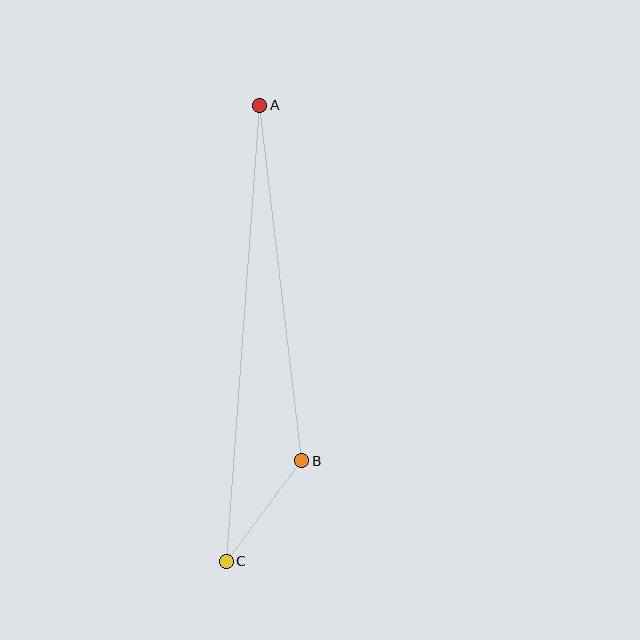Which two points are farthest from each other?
Points A and C are farthest from each other.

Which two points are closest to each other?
Points B and C are closest to each other.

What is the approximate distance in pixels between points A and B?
The distance between A and B is approximately 358 pixels.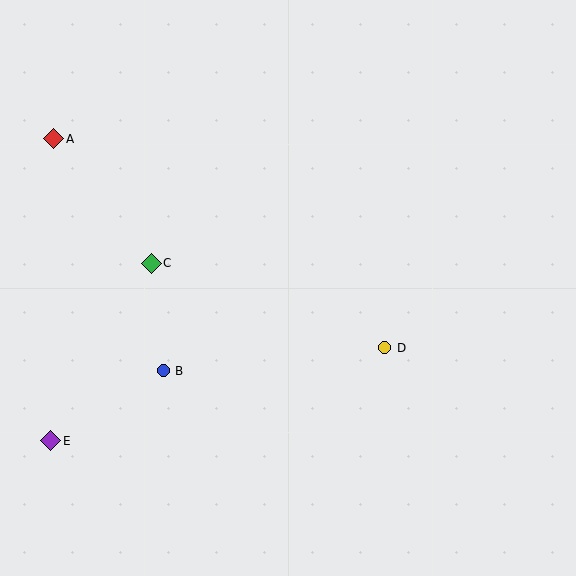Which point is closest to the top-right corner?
Point D is closest to the top-right corner.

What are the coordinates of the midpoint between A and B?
The midpoint between A and B is at (108, 255).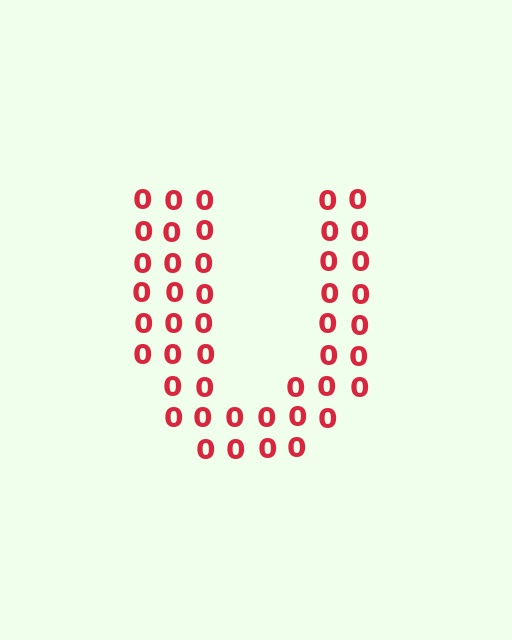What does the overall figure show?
The overall figure shows the letter U.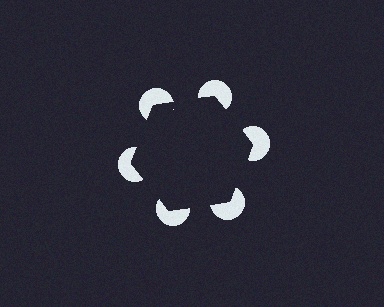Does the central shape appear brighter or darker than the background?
It typically appears slightly darker than the background, even though no actual brightness change is drawn.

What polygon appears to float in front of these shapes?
An illusory hexagon — its edges are inferred from the aligned wedge cuts in the pac-man discs, not physically drawn.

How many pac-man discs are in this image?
There are 6 — one at each vertex of the illusory hexagon.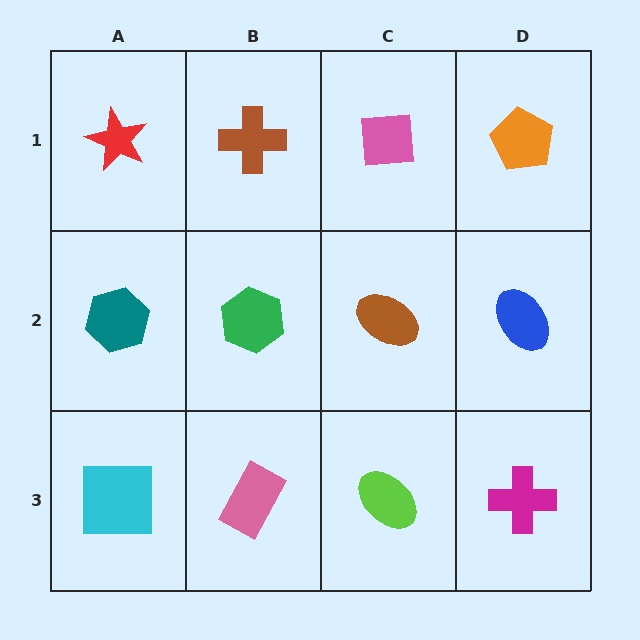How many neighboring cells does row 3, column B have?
3.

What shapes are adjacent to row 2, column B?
A brown cross (row 1, column B), a pink rectangle (row 3, column B), a teal hexagon (row 2, column A), a brown ellipse (row 2, column C).